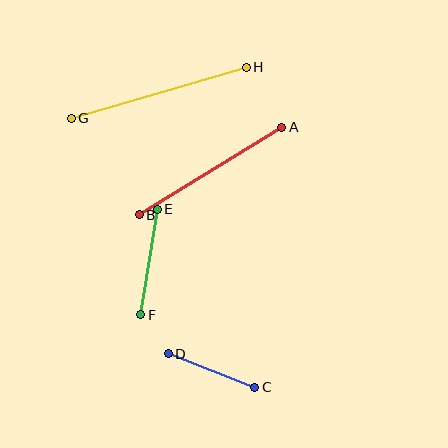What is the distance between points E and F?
The distance is approximately 107 pixels.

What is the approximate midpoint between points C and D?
The midpoint is at approximately (211, 370) pixels.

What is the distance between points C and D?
The distance is approximately 93 pixels.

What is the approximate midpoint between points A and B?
The midpoint is at approximately (210, 171) pixels.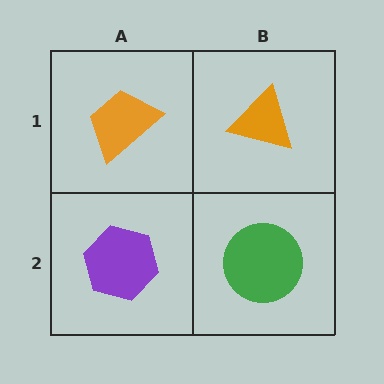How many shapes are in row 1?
2 shapes.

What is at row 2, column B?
A green circle.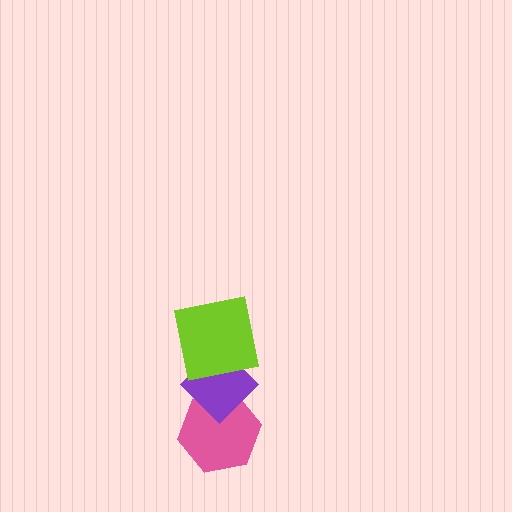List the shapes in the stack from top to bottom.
From top to bottom: the lime square, the purple diamond, the pink hexagon.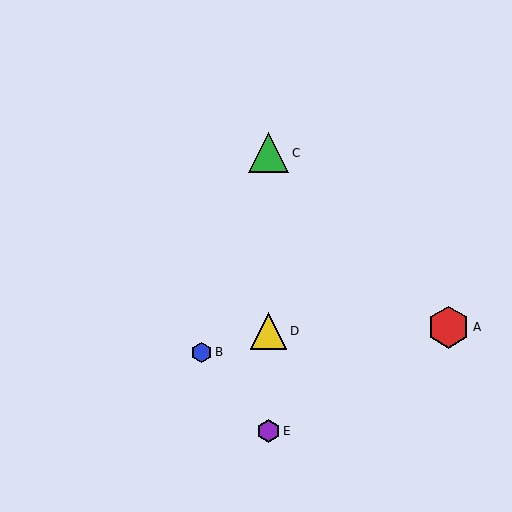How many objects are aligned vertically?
3 objects (C, D, E) are aligned vertically.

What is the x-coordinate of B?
Object B is at x≈202.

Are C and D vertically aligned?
Yes, both are at x≈268.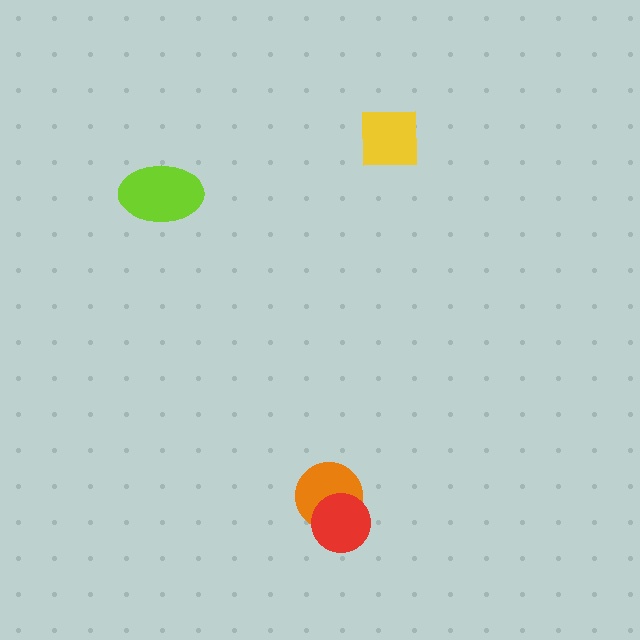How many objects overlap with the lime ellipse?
0 objects overlap with the lime ellipse.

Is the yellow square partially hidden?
No, no other shape covers it.